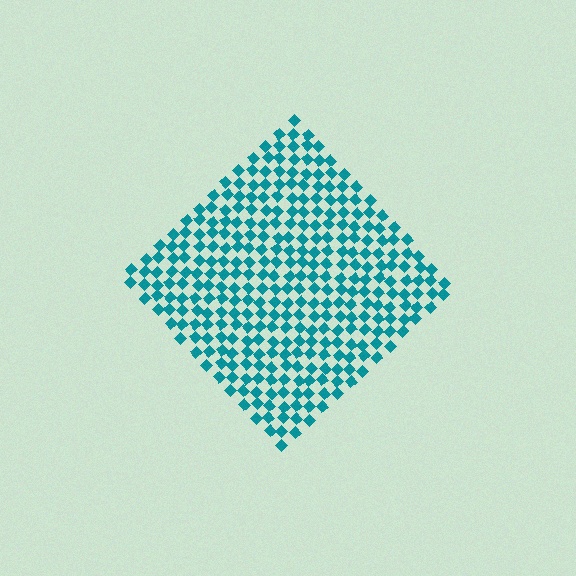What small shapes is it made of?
It is made of small diamonds.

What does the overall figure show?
The overall figure shows a diamond.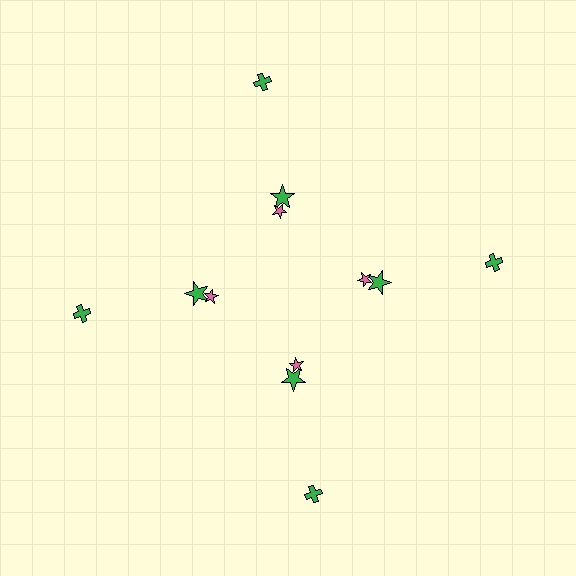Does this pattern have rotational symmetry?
Yes, this pattern has 4-fold rotational symmetry. It looks the same after rotating 90 degrees around the center.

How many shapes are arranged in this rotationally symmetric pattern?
There are 12 shapes, arranged in 4 groups of 3.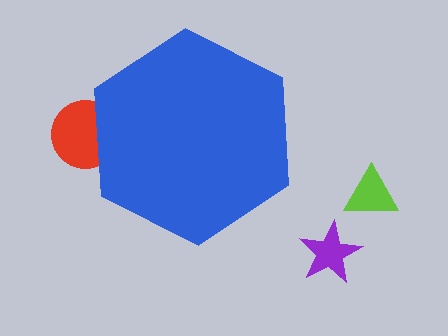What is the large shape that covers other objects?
A blue hexagon.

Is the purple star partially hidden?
No, the purple star is fully visible.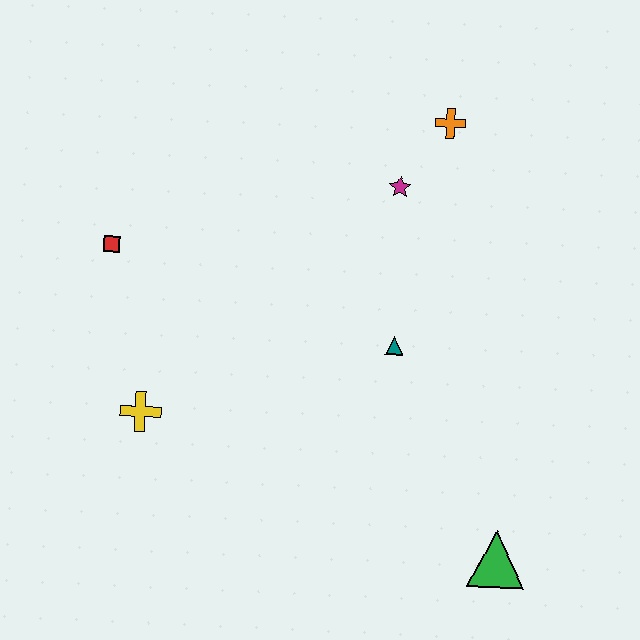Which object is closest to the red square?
The yellow cross is closest to the red square.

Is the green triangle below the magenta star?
Yes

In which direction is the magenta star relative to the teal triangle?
The magenta star is above the teal triangle.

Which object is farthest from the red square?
The green triangle is farthest from the red square.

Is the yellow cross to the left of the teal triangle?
Yes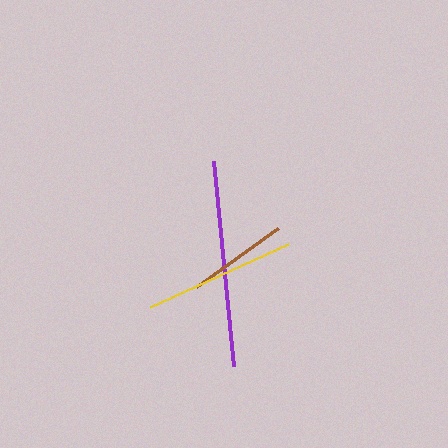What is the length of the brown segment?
The brown segment is approximately 101 pixels long.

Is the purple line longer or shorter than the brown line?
The purple line is longer than the brown line.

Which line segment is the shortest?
The brown line is the shortest at approximately 101 pixels.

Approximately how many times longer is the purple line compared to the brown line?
The purple line is approximately 2.0 times the length of the brown line.